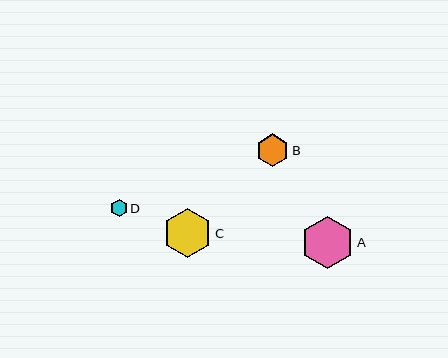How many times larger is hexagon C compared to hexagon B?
Hexagon C is approximately 1.5 times the size of hexagon B.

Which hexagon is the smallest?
Hexagon D is the smallest with a size of approximately 17 pixels.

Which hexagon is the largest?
Hexagon A is the largest with a size of approximately 53 pixels.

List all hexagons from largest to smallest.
From largest to smallest: A, C, B, D.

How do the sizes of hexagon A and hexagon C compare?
Hexagon A and hexagon C are approximately the same size.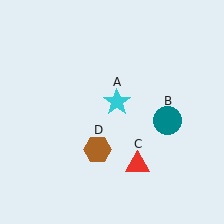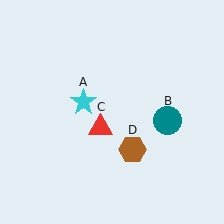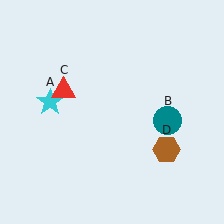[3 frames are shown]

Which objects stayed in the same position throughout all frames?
Teal circle (object B) remained stationary.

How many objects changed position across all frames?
3 objects changed position: cyan star (object A), red triangle (object C), brown hexagon (object D).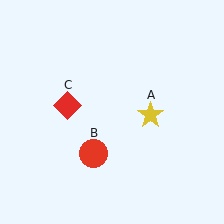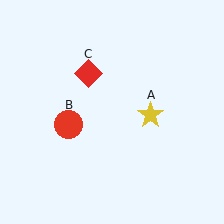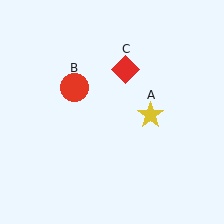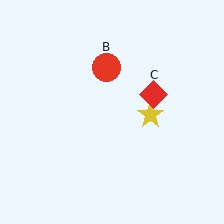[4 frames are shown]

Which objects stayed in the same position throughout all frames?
Yellow star (object A) remained stationary.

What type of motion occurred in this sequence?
The red circle (object B), red diamond (object C) rotated clockwise around the center of the scene.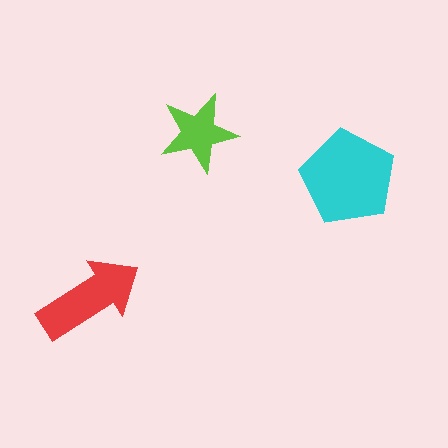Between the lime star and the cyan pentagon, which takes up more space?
The cyan pentagon.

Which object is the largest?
The cyan pentagon.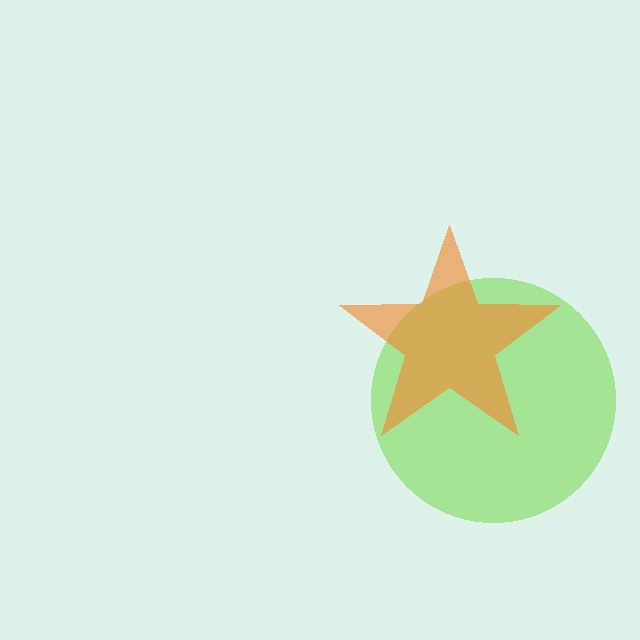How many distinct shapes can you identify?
There are 2 distinct shapes: a lime circle, an orange star.